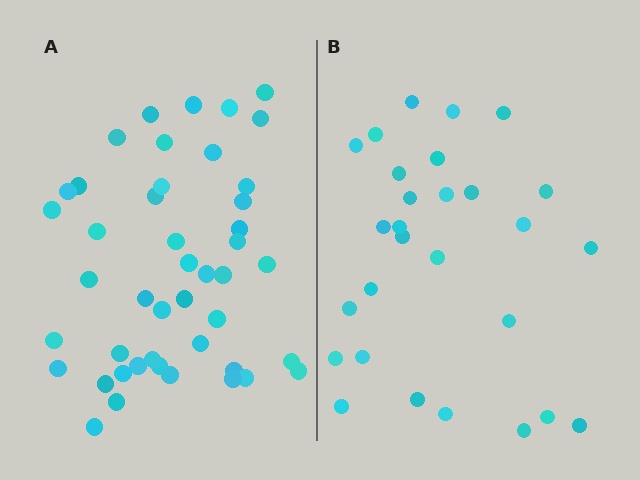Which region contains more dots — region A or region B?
Region A (the left region) has more dots.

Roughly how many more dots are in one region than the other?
Region A has approximately 15 more dots than region B.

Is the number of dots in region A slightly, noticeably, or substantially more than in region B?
Region A has substantially more. The ratio is roughly 1.6 to 1.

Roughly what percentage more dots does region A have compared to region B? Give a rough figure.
About 60% more.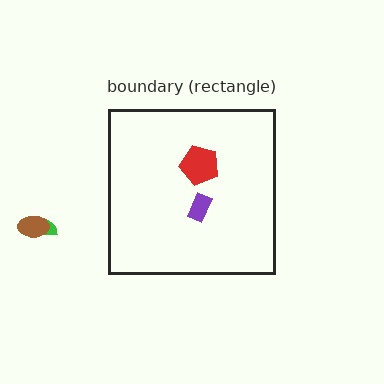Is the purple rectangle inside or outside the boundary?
Inside.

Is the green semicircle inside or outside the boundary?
Outside.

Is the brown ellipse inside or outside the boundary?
Outside.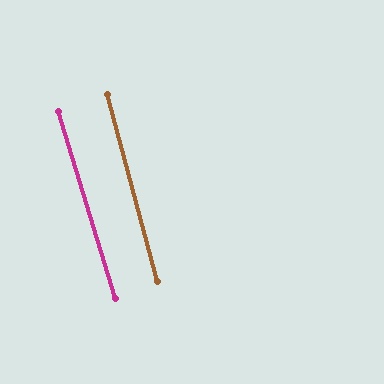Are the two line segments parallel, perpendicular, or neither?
Parallel — their directions differ by only 1.8°.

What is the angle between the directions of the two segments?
Approximately 2 degrees.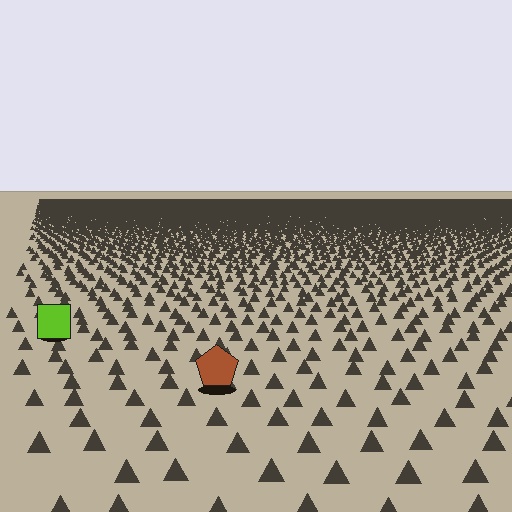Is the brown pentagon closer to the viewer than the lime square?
Yes. The brown pentagon is closer — you can tell from the texture gradient: the ground texture is coarser near it.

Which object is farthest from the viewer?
The lime square is farthest from the viewer. It appears smaller and the ground texture around it is denser.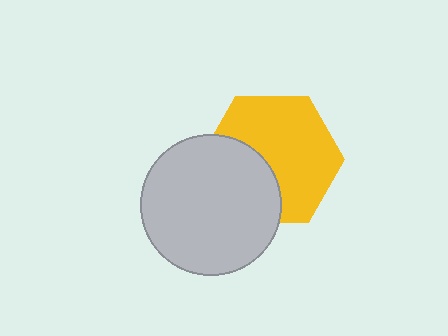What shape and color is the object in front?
The object in front is a light gray circle.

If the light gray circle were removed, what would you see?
You would see the complete yellow hexagon.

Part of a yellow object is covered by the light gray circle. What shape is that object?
It is a hexagon.